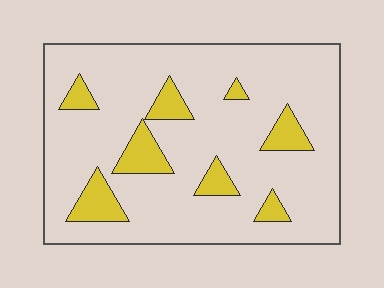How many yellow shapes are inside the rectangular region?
8.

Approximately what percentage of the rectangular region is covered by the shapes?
Approximately 15%.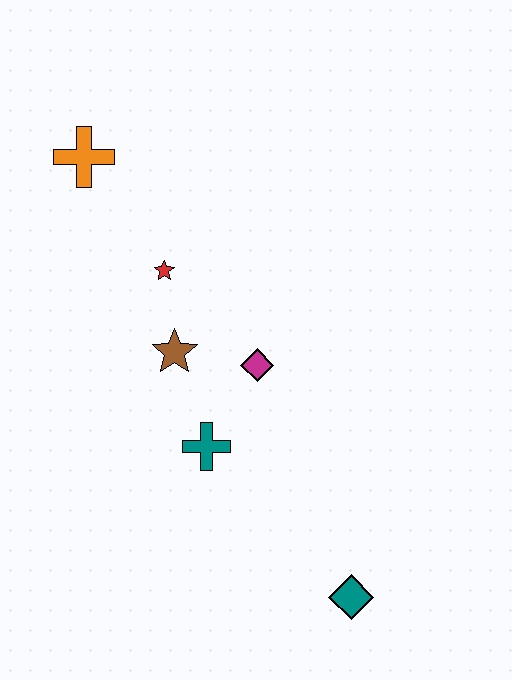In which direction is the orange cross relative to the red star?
The orange cross is above the red star.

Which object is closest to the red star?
The brown star is closest to the red star.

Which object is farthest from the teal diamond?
The orange cross is farthest from the teal diamond.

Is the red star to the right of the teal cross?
No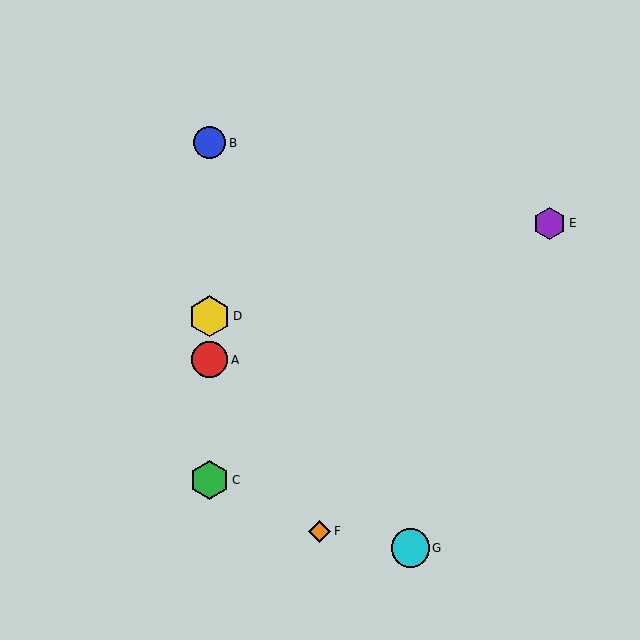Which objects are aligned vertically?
Objects A, B, C, D are aligned vertically.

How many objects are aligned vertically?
4 objects (A, B, C, D) are aligned vertically.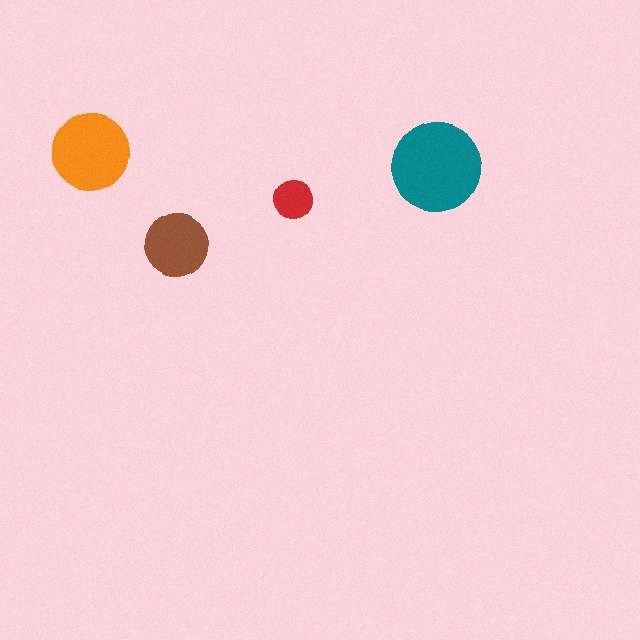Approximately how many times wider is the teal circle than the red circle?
About 2.5 times wider.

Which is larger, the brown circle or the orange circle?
The orange one.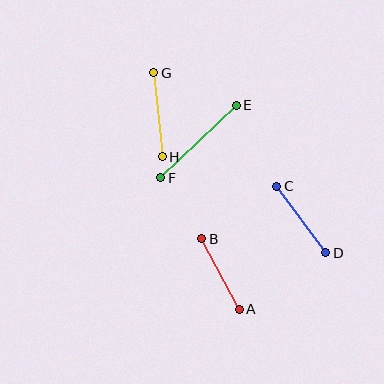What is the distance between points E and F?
The distance is approximately 105 pixels.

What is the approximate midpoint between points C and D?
The midpoint is at approximately (301, 220) pixels.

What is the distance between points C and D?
The distance is approximately 83 pixels.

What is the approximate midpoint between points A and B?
The midpoint is at approximately (221, 274) pixels.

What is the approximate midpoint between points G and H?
The midpoint is at approximately (158, 115) pixels.